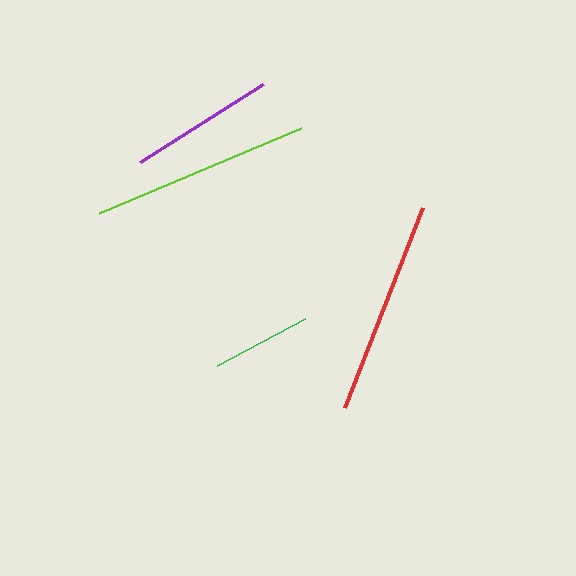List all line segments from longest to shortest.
From longest to shortest: lime, red, purple, green.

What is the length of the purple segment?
The purple segment is approximately 146 pixels long.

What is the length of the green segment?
The green segment is approximately 100 pixels long.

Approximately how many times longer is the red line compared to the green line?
The red line is approximately 2.1 times the length of the green line.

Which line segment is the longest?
The lime line is the longest at approximately 219 pixels.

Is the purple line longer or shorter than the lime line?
The lime line is longer than the purple line.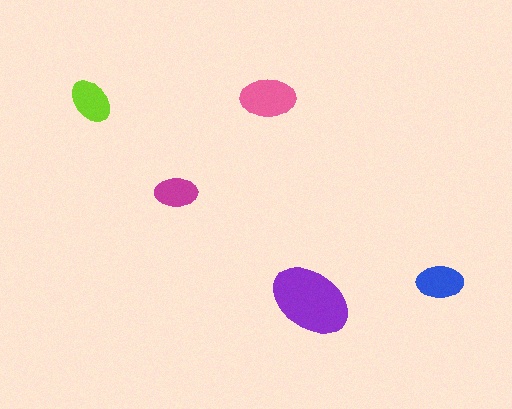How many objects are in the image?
There are 5 objects in the image.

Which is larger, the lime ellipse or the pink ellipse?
The pink one.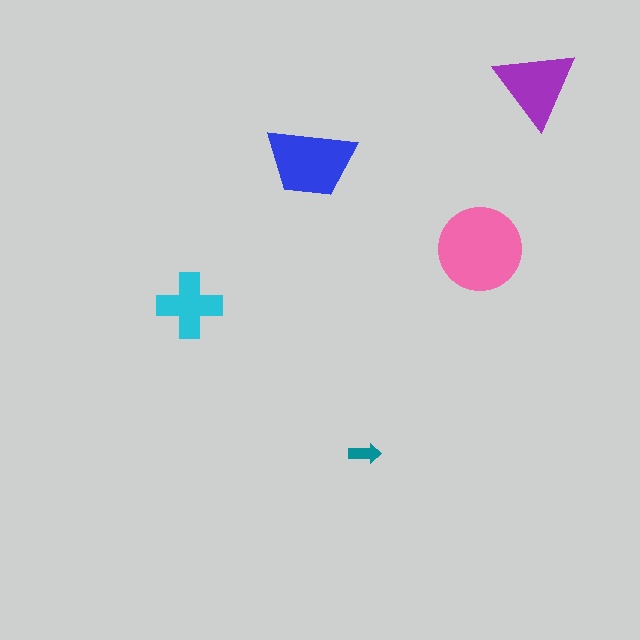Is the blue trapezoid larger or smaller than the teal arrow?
Larger.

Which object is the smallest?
The teal arrow.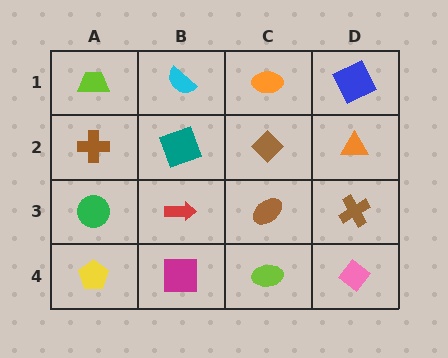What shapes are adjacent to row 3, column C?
A brown diamond (row 2, column C), a lime ellipse (row 4, column C), a red arrow (row 3, column B), a brown cross (row 3, column D).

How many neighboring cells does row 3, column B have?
4.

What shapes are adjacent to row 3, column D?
An orange triangle (row 2, column D), a pink diamond (row 4, column D), a brown ellipse (row 3, column C).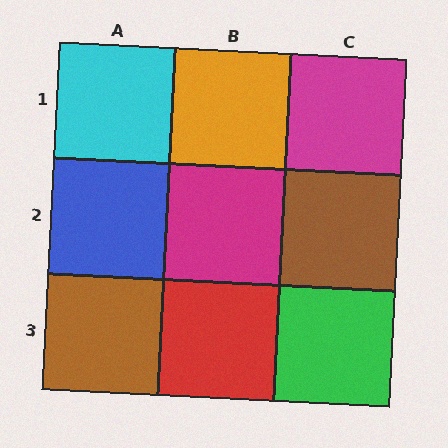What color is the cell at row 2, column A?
Blue.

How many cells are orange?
1 cell is orange.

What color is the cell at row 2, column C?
Brown.